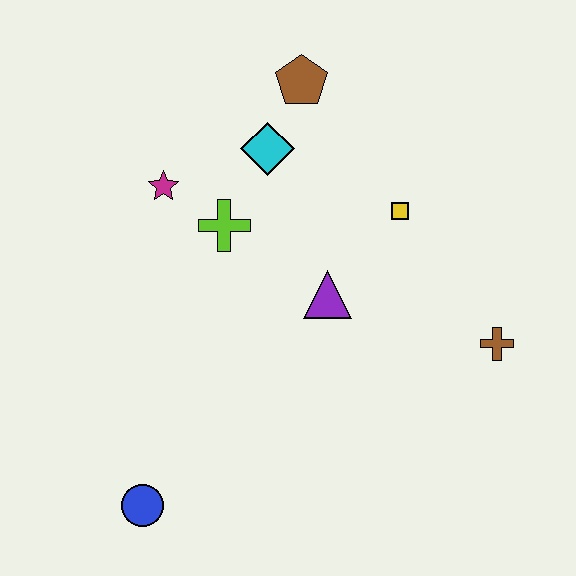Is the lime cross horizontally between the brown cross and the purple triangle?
No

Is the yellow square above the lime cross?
Yes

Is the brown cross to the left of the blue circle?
No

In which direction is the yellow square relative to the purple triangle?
The yellow square is above the purple triangle.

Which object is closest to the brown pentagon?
The cyan diamond is closest to the brown pentagon.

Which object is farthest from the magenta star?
The brown cross is farthest from the magenta star.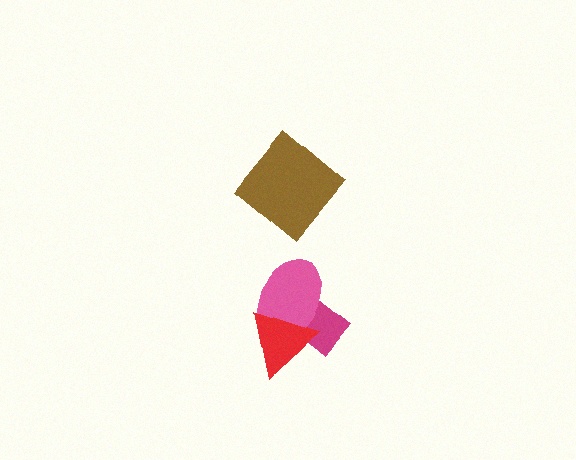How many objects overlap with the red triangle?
2 objects overlap with the red triangle.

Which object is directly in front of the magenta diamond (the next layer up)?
The pink ellipse is directly in front of the magenta diamond.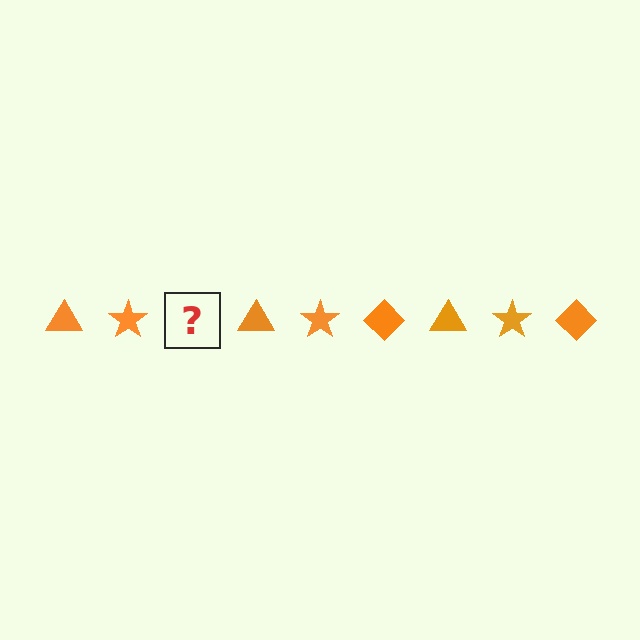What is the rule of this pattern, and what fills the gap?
The rule is that the pattern cycles through triangle, star, diamond shapes in orange. The gap should be filled with an orange diamond.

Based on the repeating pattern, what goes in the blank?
The blank should be an orange diamond.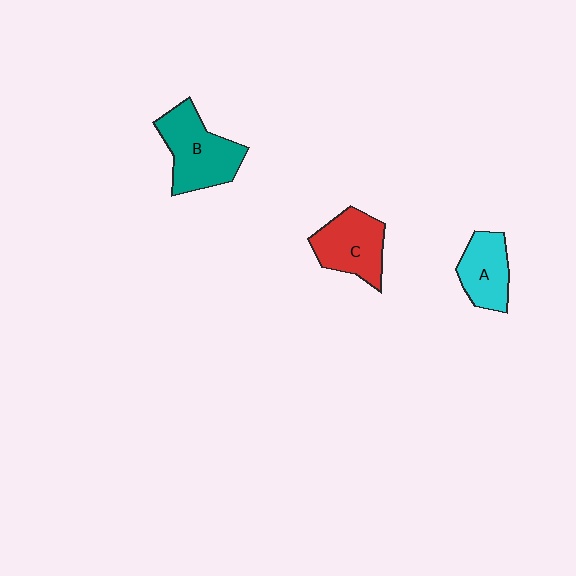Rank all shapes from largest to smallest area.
From largest to smallest: B (teal), C (red), A (cyan).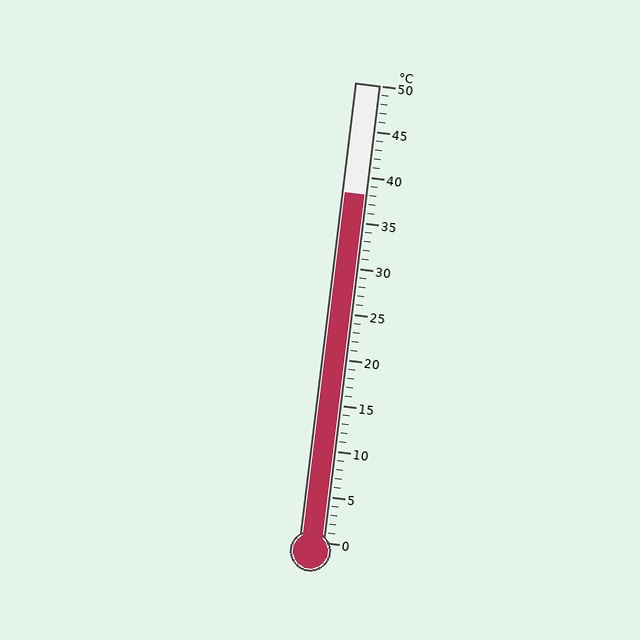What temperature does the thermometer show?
The thermometer shows approximately 38°C.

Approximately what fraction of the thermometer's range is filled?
The thermometer is filled to approximately 75% of its range.